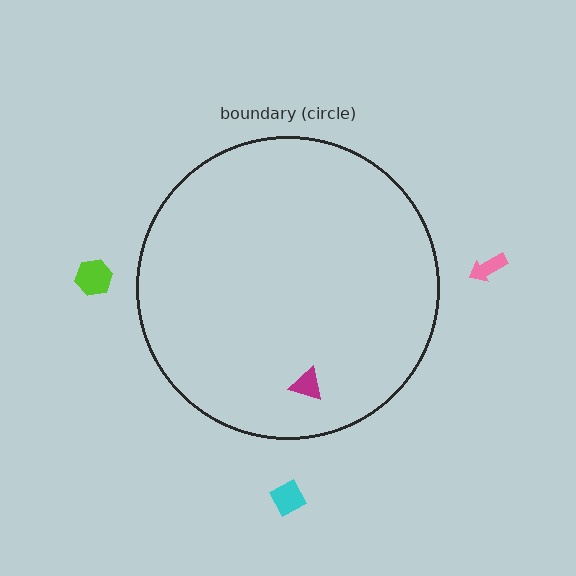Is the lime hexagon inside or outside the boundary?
Outside.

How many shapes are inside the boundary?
1 inside, 3 outside.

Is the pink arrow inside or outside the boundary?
Outside.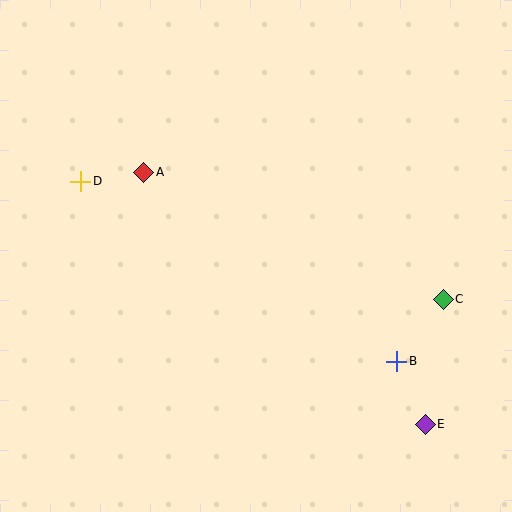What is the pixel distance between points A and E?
The distance between A and E is 378 pixels.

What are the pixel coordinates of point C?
Point C is at (443, 299).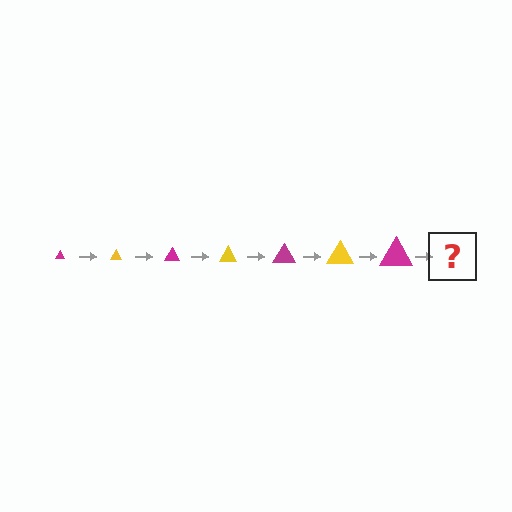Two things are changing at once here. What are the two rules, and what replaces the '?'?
The two rules are that the triangle grows larger each step and the color cycles through magenta and yellow. The '?' should be a yellow triangle, larger than the previous one.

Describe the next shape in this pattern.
It should be a yellow triangle, larger than the previous one.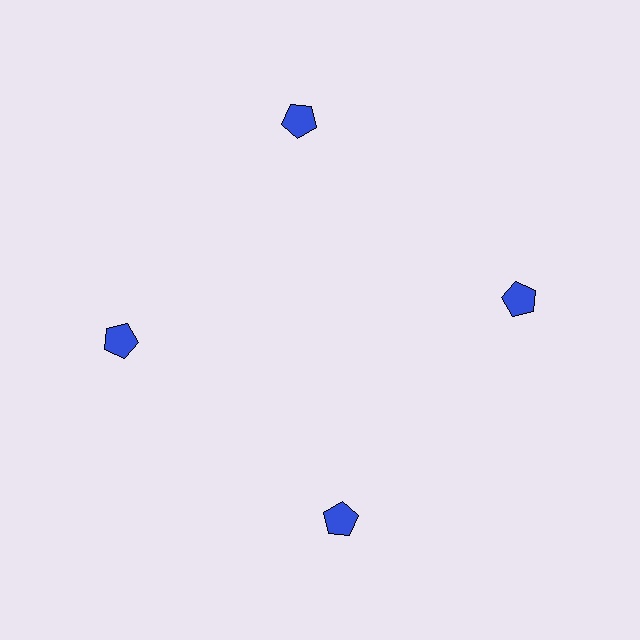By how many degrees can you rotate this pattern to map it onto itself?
The pattern maps onto itself every 90 degrees of rotation.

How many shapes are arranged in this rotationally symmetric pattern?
There are 4 shapes, arranged in 4 groups of 1.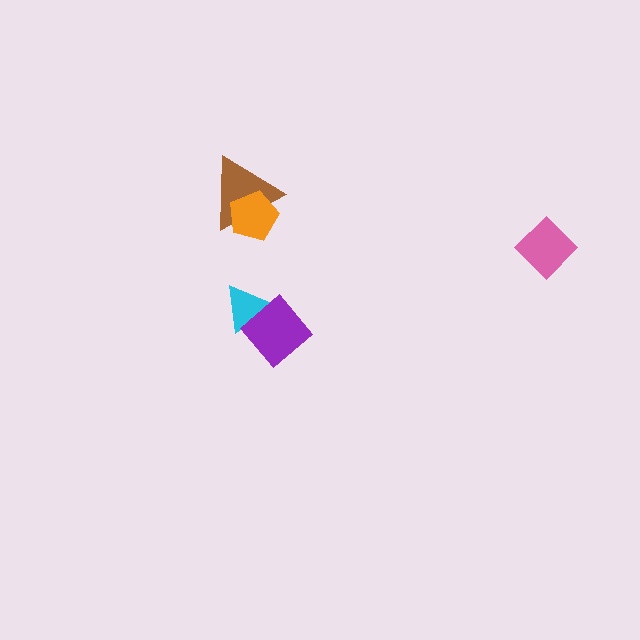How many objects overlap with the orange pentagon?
1 object overlaps with the orange pentagon.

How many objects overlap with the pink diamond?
0 objects overlap with the pink diamond.